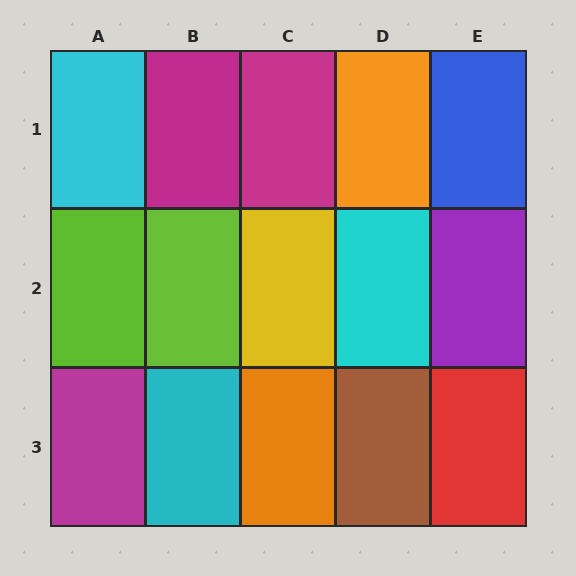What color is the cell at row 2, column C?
Yellow.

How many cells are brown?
1 cell is brown.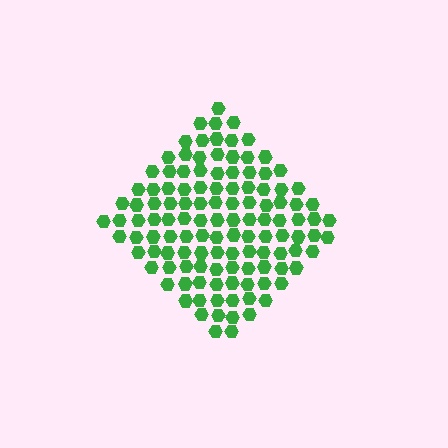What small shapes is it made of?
It is made of small hexagons.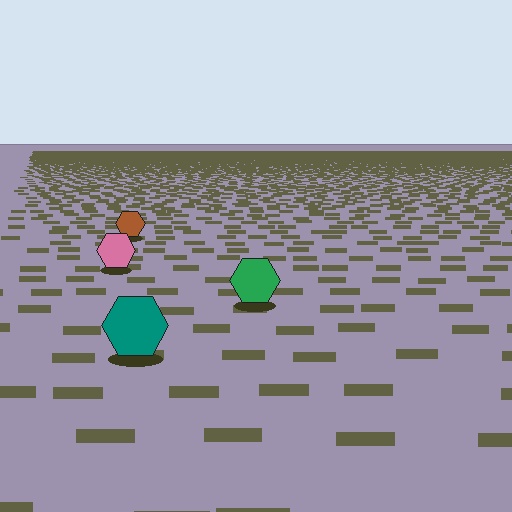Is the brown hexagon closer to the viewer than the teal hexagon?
No. The teal hexagon is closer — you can tell from the texture gradient: the ground texture is coarser near it.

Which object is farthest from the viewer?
The brown hexagon is farthest from the viewer. It appears smaller and the ground texture around it is denser.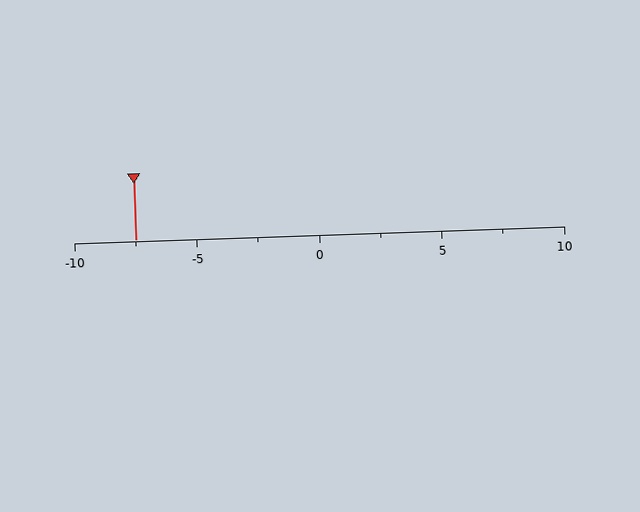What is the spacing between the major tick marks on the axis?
The major ticks are spaced 5 apart.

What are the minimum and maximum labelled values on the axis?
The axis runs from -10 to 10.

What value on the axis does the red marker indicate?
The marker indicates approximately -7.5.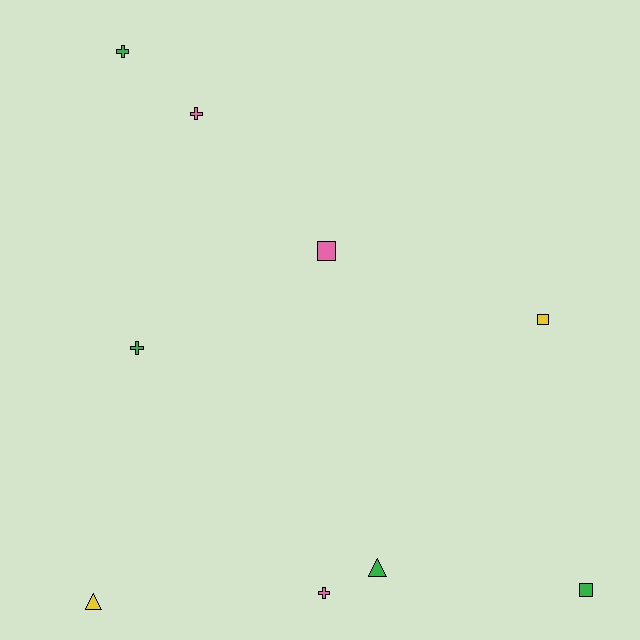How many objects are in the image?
There are 9 objects.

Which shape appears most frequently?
Cross, with 4 objects.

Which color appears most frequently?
Green, with 4 objects.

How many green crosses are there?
There are 2 green crosses.